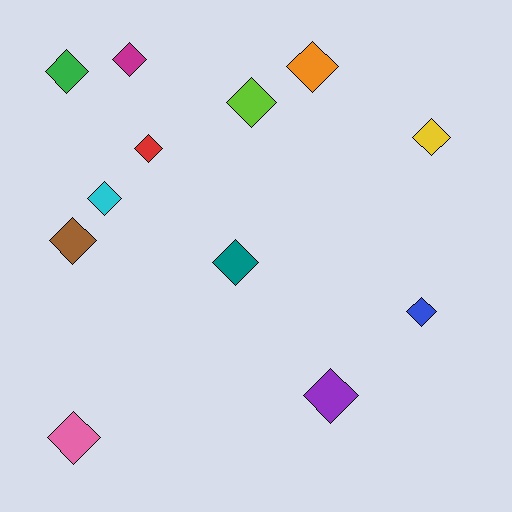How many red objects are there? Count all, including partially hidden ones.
There is 1 red object.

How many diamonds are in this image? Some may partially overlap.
There are 12 diamonds.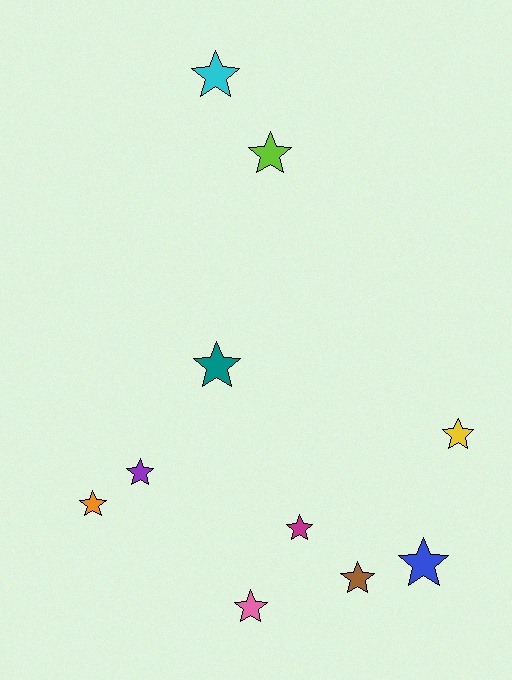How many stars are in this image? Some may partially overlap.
There are 10 stars.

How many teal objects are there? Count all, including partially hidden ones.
There is 1 teal object.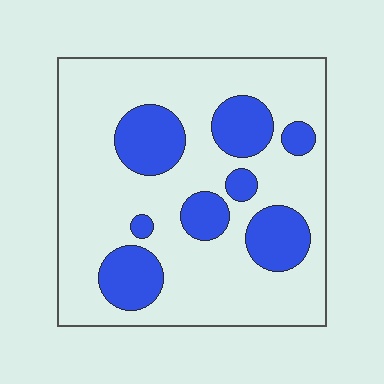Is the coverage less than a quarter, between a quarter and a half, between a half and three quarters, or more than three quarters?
Between a quarter and a half.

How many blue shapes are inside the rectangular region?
8.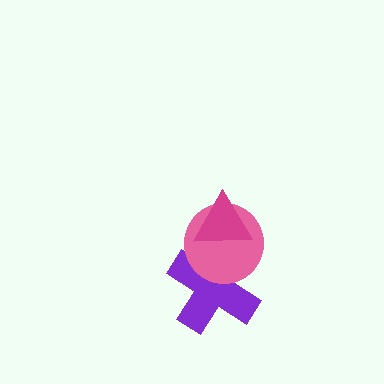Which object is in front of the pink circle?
The magenta triangle is in front of the pink circle.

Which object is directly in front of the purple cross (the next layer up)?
The pink circle is directly in front of the purple cross.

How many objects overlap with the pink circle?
2 objects overlap with the pink circle.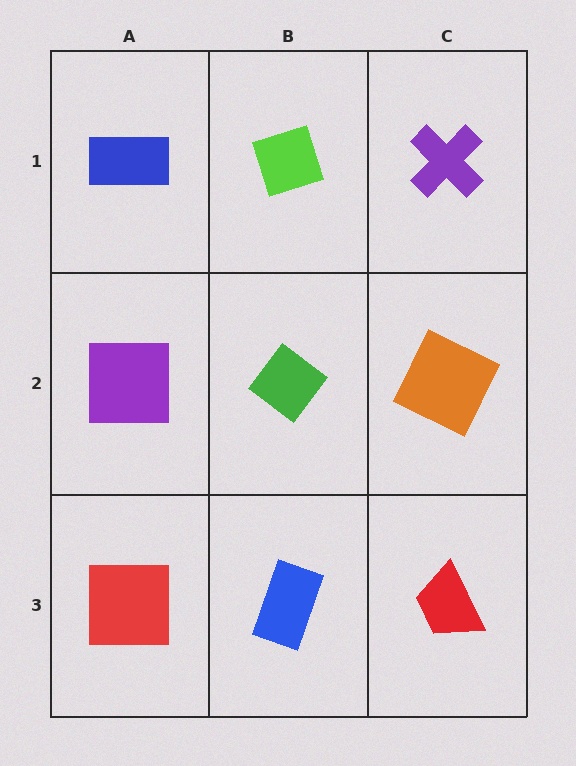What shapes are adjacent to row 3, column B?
A green diamond (row 2, column B), a red square (row 3, column A), a red trapezoid (row 3, column C).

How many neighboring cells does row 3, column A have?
2.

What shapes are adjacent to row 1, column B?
A green diamond (row 2, column B), a blue rectangle (row 1, column A), a purple cross (row 1, column C).